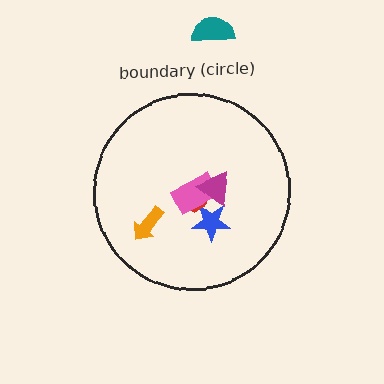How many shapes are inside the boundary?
5 inside, 1 outside.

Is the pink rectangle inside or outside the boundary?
Inside.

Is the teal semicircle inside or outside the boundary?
Outside.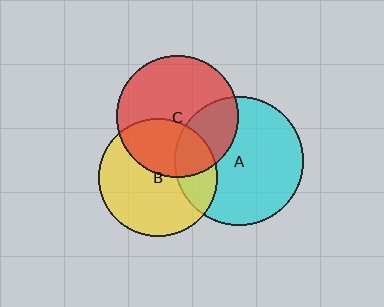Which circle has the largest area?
Circle A (cyan).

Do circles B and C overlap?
Yes.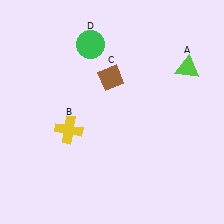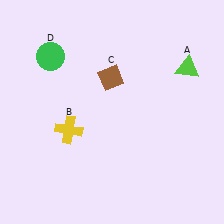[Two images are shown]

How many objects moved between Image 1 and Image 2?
1 object moved between the two images.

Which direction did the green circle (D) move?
The green circle (D) moved left.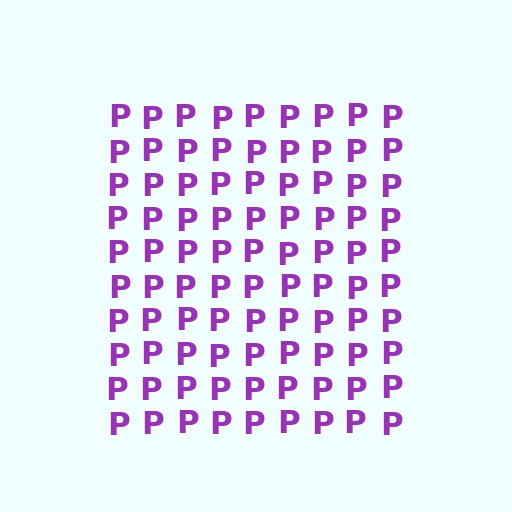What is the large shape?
The large shape is a square.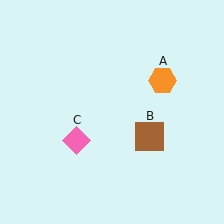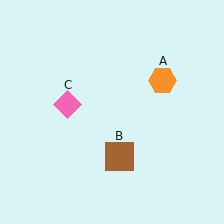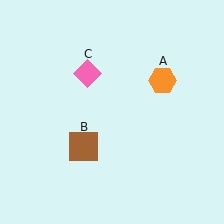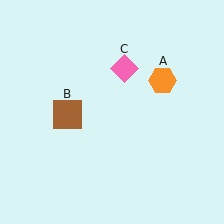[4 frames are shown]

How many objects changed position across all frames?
2 objects changed position: brown square (object B), pink diamond (object C).